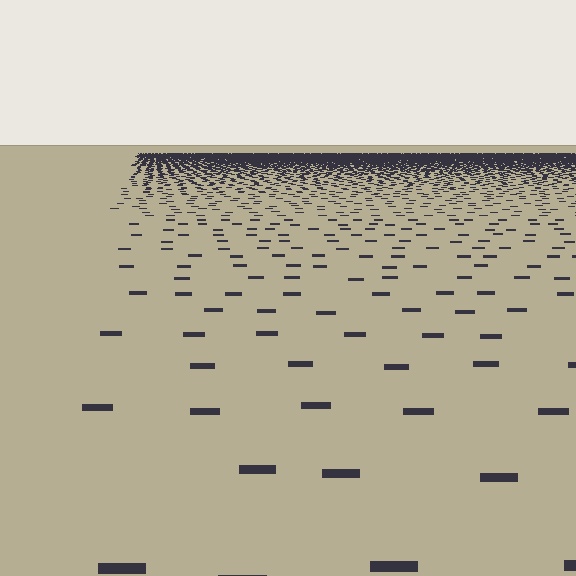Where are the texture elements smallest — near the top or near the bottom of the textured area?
Near the top.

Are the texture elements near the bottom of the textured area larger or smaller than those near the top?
Larger. Near the bottom, elements are closer to the viewer and appear at a bigger on-screen size.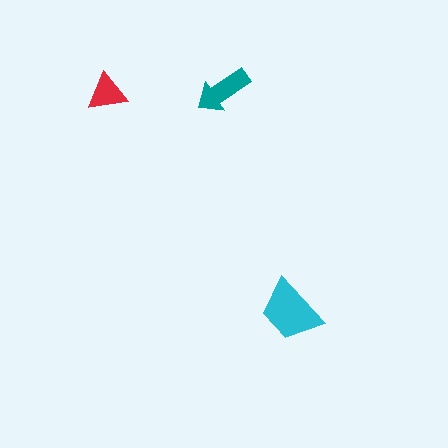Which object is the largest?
The cyan trapezoid.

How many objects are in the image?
There are 3 objects in the image.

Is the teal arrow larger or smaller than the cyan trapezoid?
Smaller.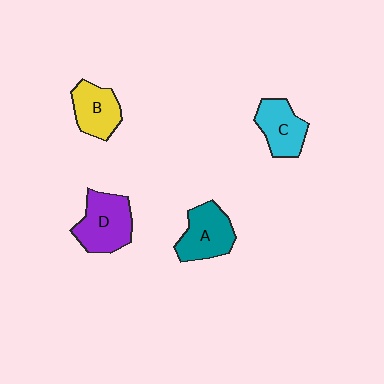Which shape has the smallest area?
Shape B (yellow).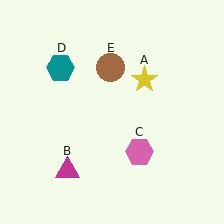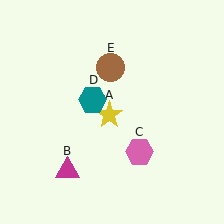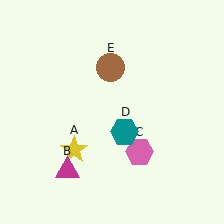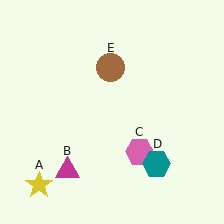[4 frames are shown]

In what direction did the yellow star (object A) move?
The yellow star (object A) moved down and to the left.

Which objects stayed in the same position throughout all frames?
Magenta triangle (object B) and pink hexagon (object C) and brown circle (object E) remained stationary.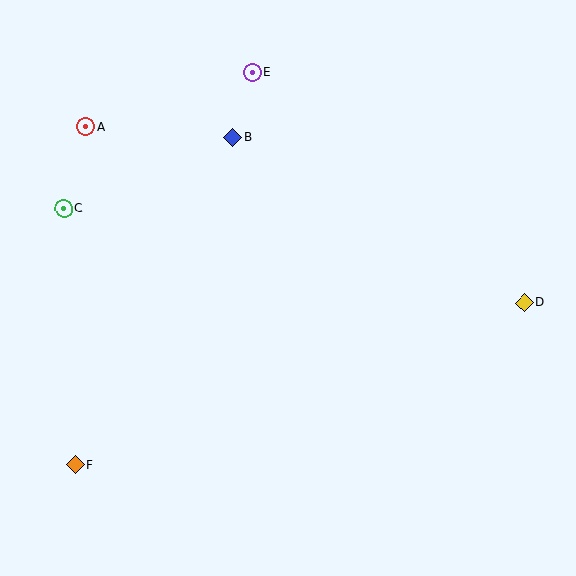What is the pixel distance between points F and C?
The distance between F and C is 257 pixels.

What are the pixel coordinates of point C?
Point C is at (64, 209).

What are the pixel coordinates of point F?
Point F is at (76, 465).